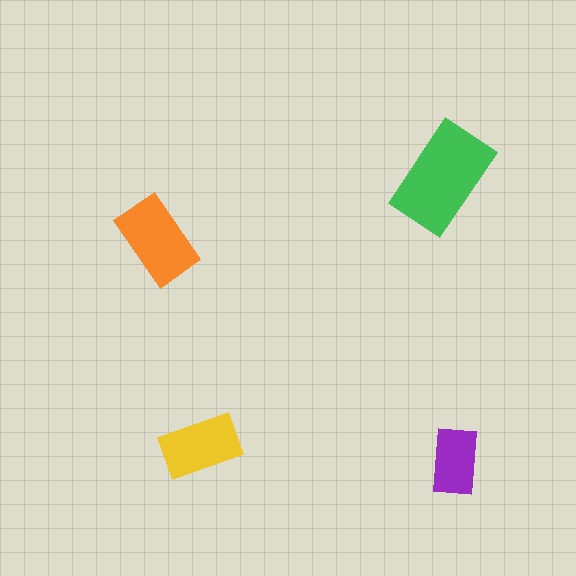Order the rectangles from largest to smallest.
the green one, the orange one, the yellow one, the purple one.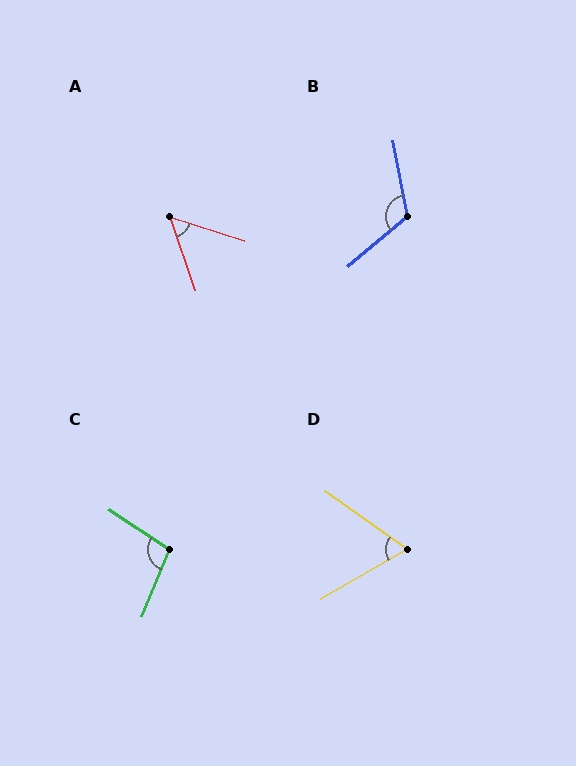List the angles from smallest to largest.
A (53°), D (65°), C (101°), B (119°).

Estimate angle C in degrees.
Approximately 101 degrees.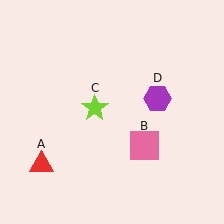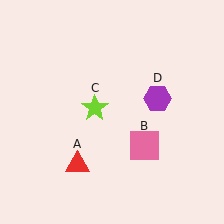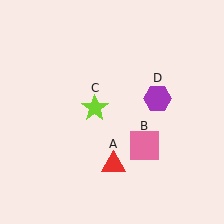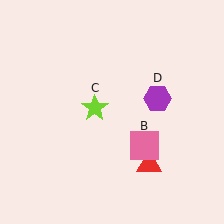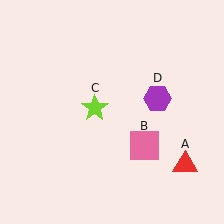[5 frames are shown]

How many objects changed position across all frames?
1 object changed position: red triangle (object A).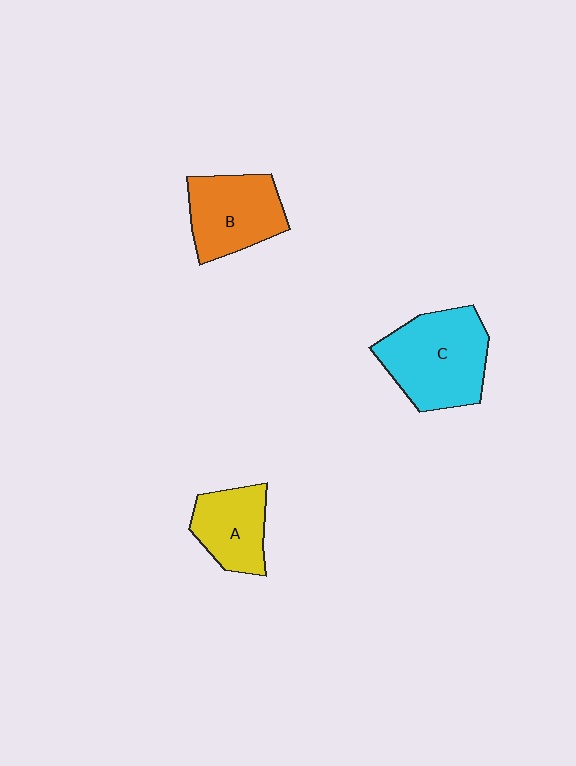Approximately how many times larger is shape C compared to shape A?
Approximately 1.6 times.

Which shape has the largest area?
Shape C (cyan).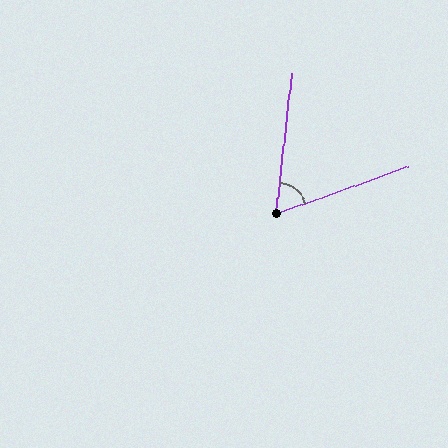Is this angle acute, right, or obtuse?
It is acute.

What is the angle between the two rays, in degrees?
Approximately 64 degrees.